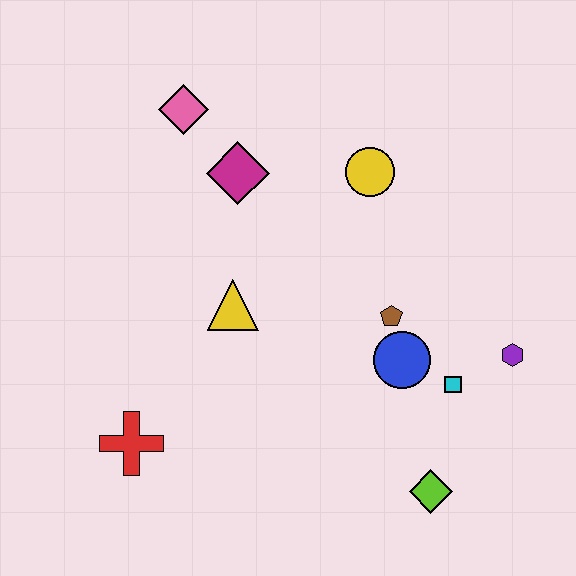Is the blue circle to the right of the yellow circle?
Yes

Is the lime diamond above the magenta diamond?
No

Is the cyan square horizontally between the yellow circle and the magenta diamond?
No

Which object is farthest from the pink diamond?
The lime diamond is farthest from the pink diamond.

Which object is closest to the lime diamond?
The cyan square is closest to the lime diamond.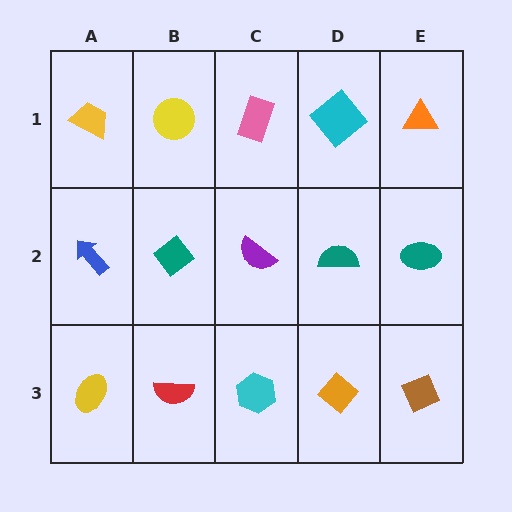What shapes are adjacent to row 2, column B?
A yellow circle (row 1, column B), a red semicircle (row 3, column B), a blue arrow (row 2, column A), a purple semicircle (row 2, column C).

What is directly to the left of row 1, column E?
A cyan diamond.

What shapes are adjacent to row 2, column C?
A pink rectangle (row 1, column C), a cyan hexagon (row 3, column C), a teal diamond (row 2, column B), a teal semicircle (row 2, column D).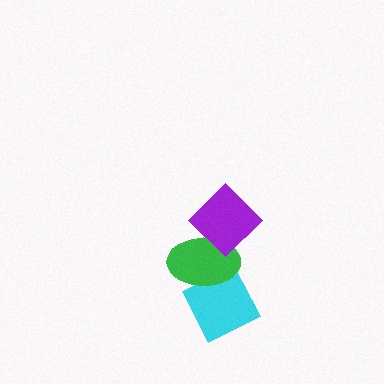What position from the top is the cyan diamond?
The cyan diamond is 3rd from the top.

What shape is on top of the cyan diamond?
The green ellipse is on top of the cyan diamond.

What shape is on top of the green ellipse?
The purple diamond is on top of the green ellipse.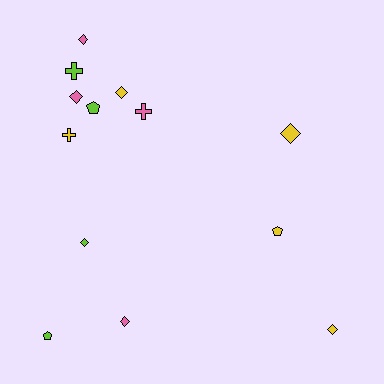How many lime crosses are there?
There is 1 lime cross.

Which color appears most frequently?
Yellow, with 5 objects.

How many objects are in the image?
There are 13 objects.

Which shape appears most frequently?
Diamond, with 7 objects.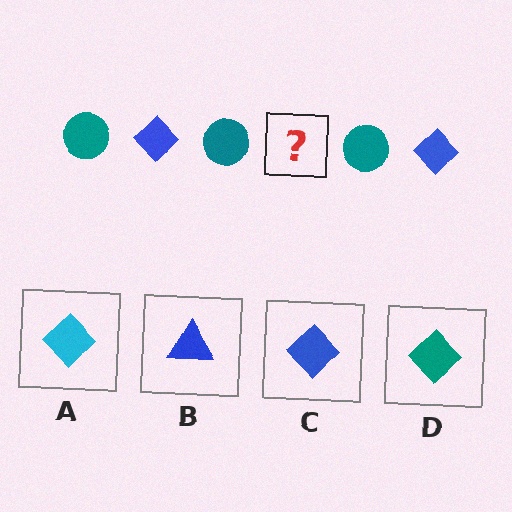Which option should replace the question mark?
Option C.